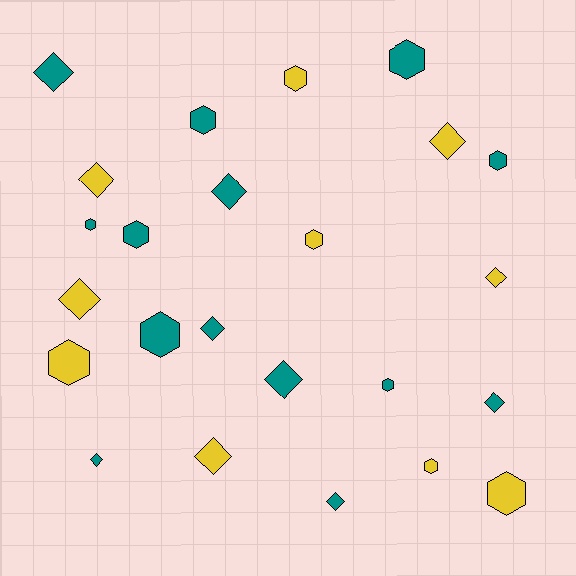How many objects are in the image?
There are 24 objects.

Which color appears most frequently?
Teal, with 14 objects.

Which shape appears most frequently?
Hexagon, with 12 objects.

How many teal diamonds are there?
There are 7 teal diamonds.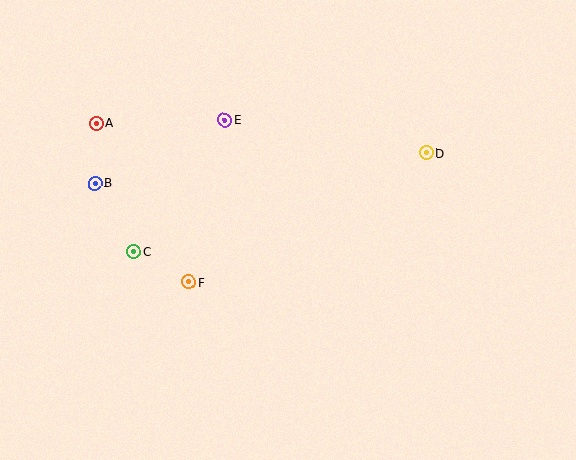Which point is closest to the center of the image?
Point F at (189, 282) is closest to the center.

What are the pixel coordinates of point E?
Point E is at (225, 120).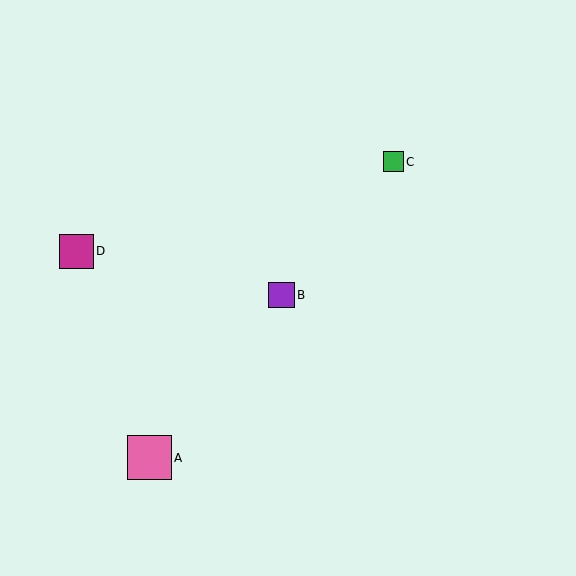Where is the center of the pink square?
The center of the pink square is at (150, 458).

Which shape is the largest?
The pink square (labeled A) is the largest.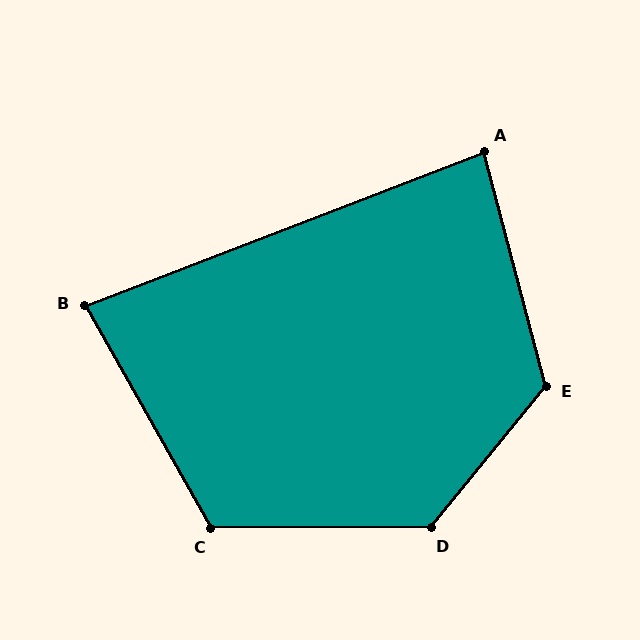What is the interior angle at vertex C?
Approximately 119 degrees (obtuse).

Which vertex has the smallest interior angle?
B, at approximately 82 degrees.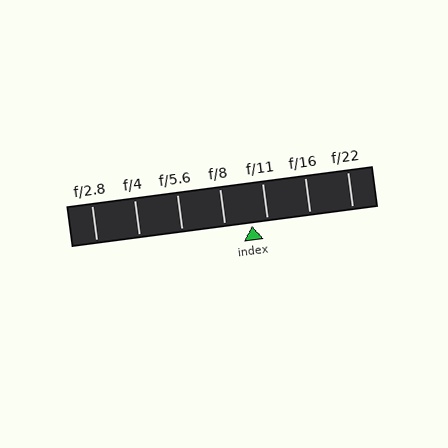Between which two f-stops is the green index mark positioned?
The index mark is between f/8 and f/11.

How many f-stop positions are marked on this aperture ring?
There are 7 f-stop positions marked.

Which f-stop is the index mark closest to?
The index mark is closest to f/11.